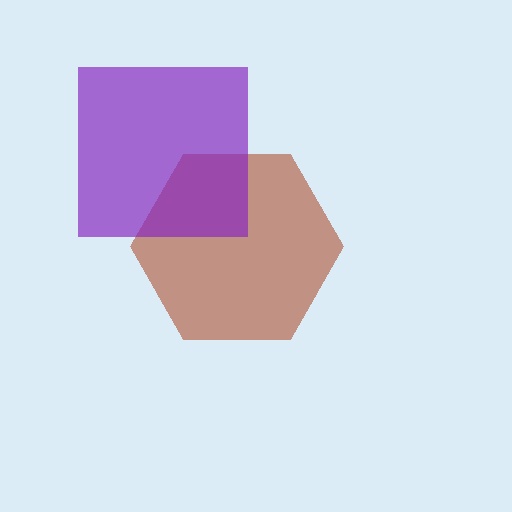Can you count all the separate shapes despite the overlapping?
Yes, there are 2 separate shapes.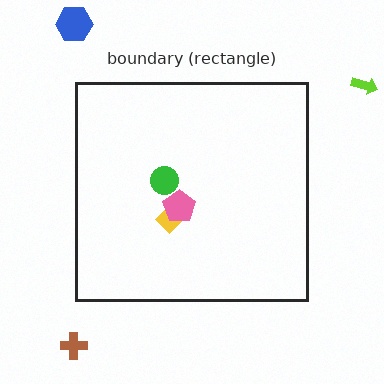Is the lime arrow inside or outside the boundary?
Outside.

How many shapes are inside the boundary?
3 inside, 3 outside.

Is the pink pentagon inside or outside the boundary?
Inside.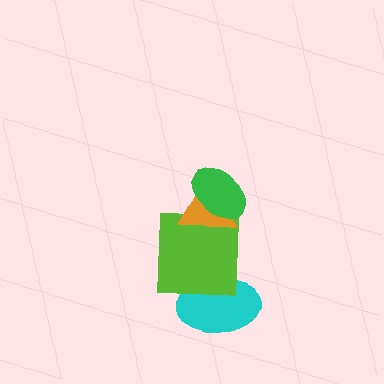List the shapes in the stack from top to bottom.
From top to bottom: the green ellipse, the orange triangle, the lime square, the cyan ellipse.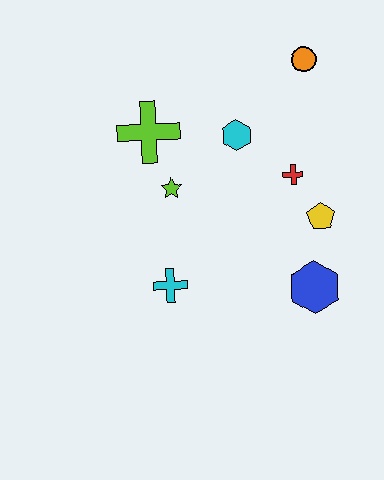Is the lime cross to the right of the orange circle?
No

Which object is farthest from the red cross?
The cyan cross is farthest from the red cross.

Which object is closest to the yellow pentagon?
The red cross is closest to the yellow pentagon.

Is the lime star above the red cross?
No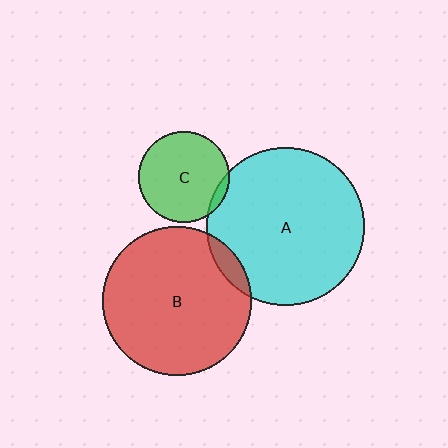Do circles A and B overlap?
Yes.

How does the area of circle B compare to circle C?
Approximately 2.7 times.